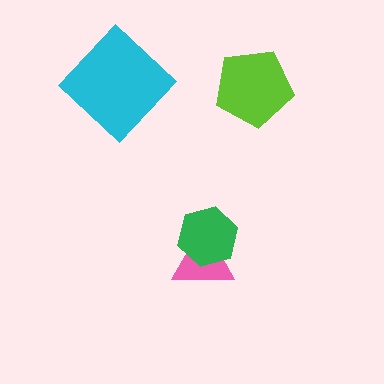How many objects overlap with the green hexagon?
1 object overlaps with the green hexagon.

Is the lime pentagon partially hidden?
No, no other shape covers it.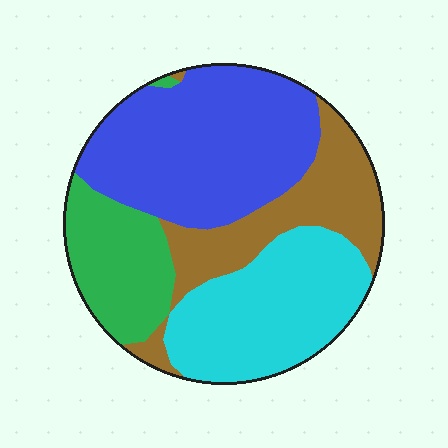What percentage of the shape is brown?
Brown covers 21% of the shape.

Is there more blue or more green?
Blue.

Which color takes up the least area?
Green, at roughly 15%.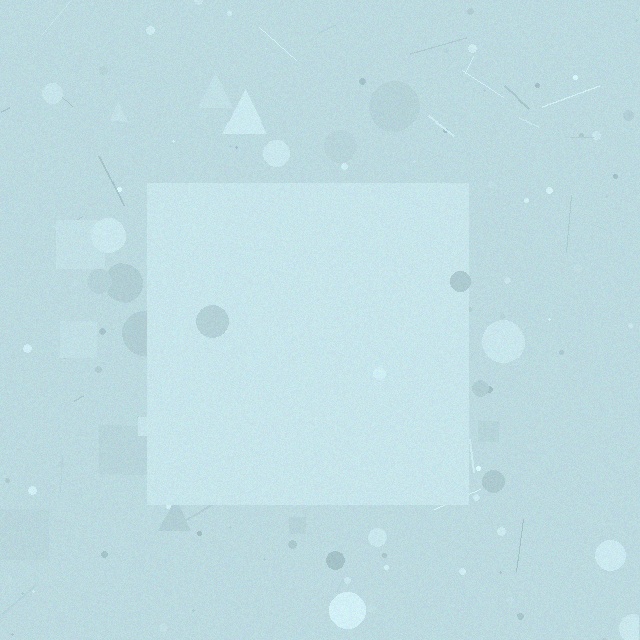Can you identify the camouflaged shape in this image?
The camouflaged shape is a square.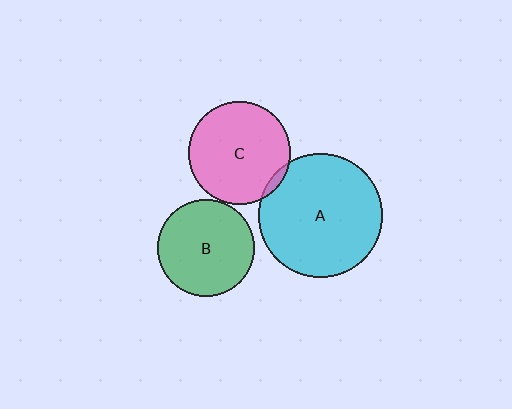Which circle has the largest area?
Circle A (cyan).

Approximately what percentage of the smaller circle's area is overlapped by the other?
Approximately 5%.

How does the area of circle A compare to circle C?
Approximately 1.4 times.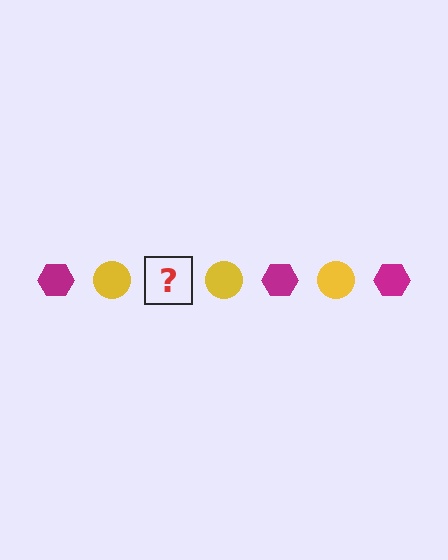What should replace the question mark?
The question mark should be replaced with a magenta hexagon.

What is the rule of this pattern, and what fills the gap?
The rule is that the pattern alternates between magenta hexagon and yellow circle. The gap should be filled with a magenta hexagon.